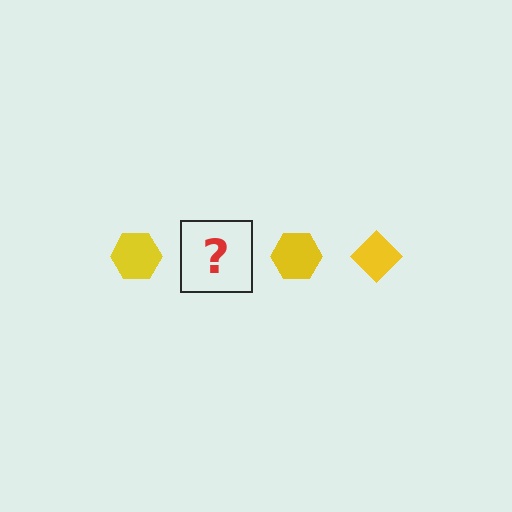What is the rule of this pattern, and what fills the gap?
The rule is that the pattern cycles through hexagon, diamond shapes in yellow. The gap should be filled with a yellow diamond.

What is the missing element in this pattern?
The missing element is a yellow diamond.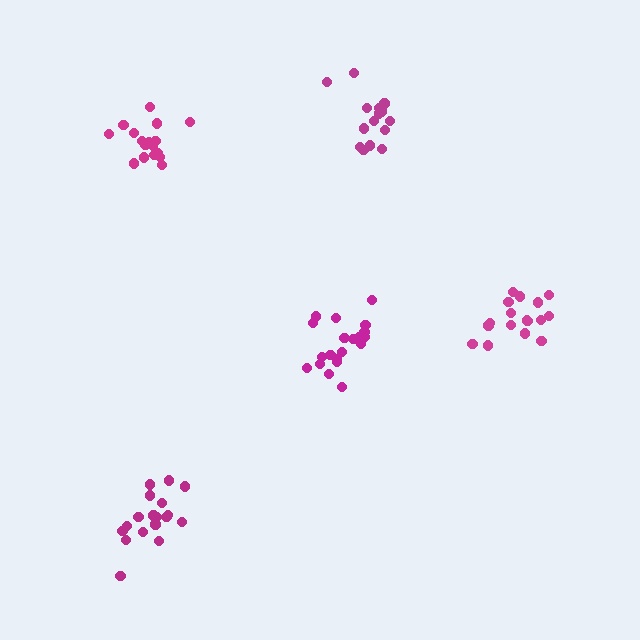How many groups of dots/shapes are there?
There are 5 groups.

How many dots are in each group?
Group 1: 20 dots, Group 2: 17 dots, Group 3: 16 dots, Group 4: 17 dots, Group 5: 18 dots (88 total).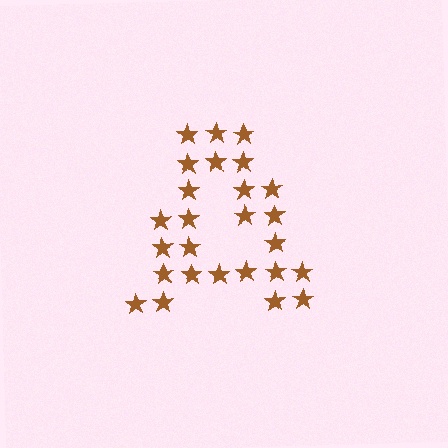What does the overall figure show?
The overall figure shows the letter A.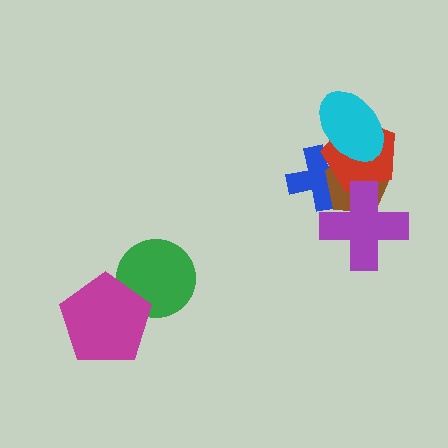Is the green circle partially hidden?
Yes, it is partially covered by another shape.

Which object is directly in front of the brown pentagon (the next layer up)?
The red pentagon is directly in front of the brown pentagon.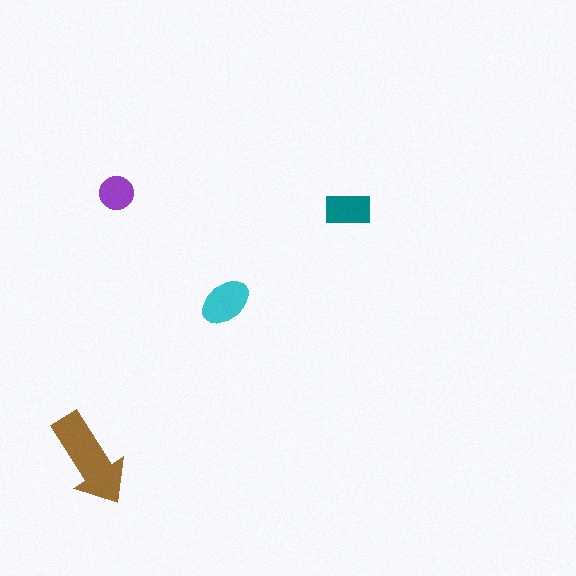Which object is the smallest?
The purple circle.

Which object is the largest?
The brown arrow.